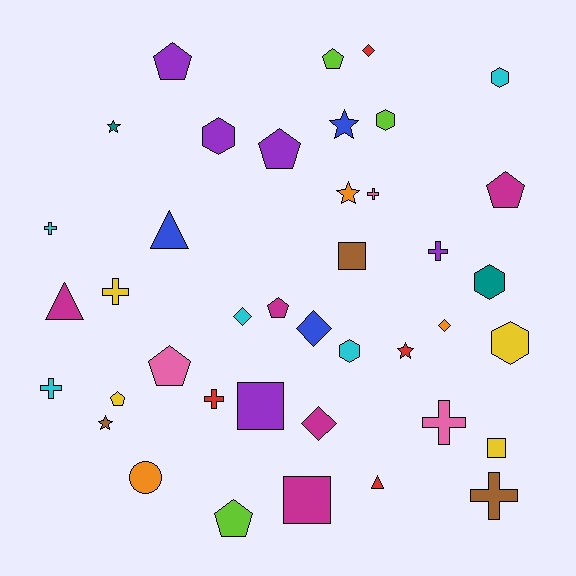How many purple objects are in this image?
There are 5 purple objects.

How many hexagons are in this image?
There are 6 hexagons.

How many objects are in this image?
There are 40 objects.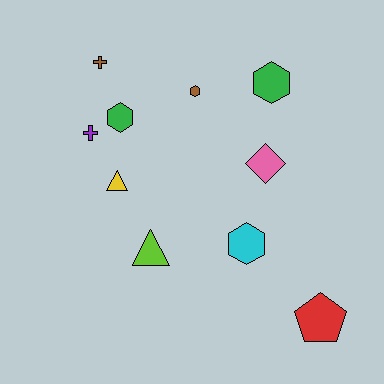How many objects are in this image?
There are 10 objects.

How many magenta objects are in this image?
There are no magenta objects.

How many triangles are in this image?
There are 2 triangles.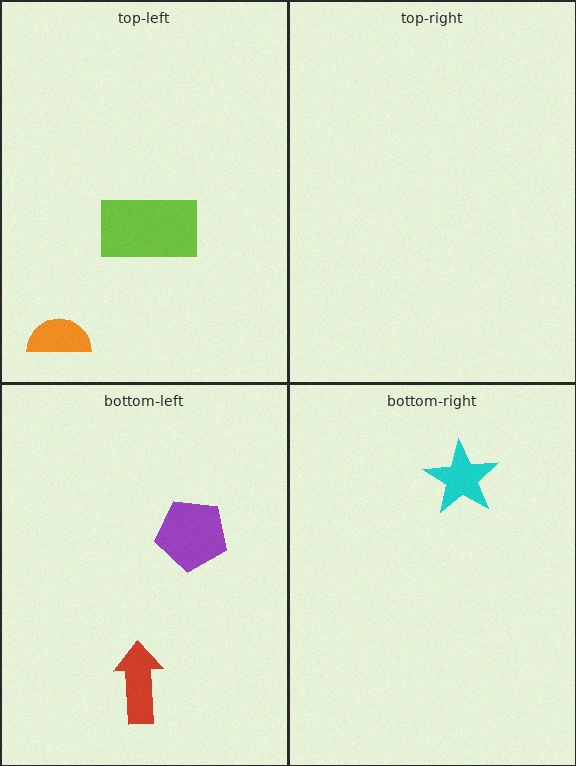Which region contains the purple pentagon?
The bottom-left region.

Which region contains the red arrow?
The bottom-left region.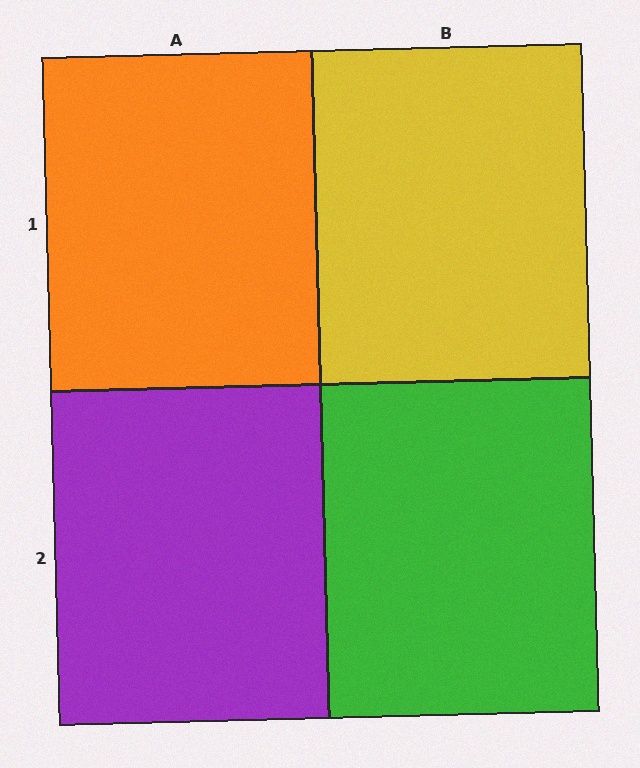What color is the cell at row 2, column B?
Green.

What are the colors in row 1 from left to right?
Orange, yellow.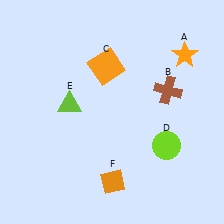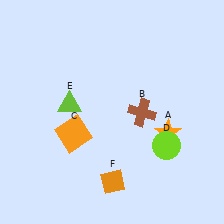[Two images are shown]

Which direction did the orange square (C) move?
The orange square (C) moved down.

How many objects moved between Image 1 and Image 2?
3 objects moved between the two images.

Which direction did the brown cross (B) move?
The brown cross (B) moved left.